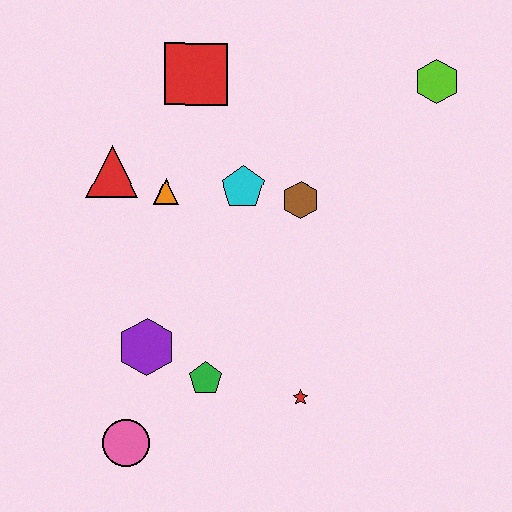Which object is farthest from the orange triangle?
The lime hexagon is farthest from the orange triangle.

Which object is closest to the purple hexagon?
The green pentagon is closest to the purple hexagon.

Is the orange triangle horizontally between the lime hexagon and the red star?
No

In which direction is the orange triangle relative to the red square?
The orange triangle is below the red square.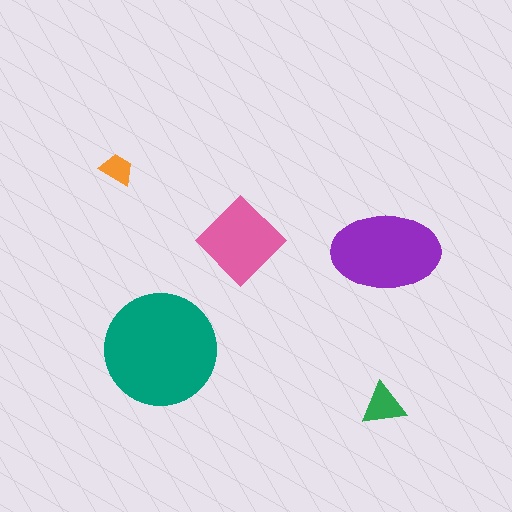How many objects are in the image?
There are 5 objects in the image.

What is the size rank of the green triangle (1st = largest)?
4th.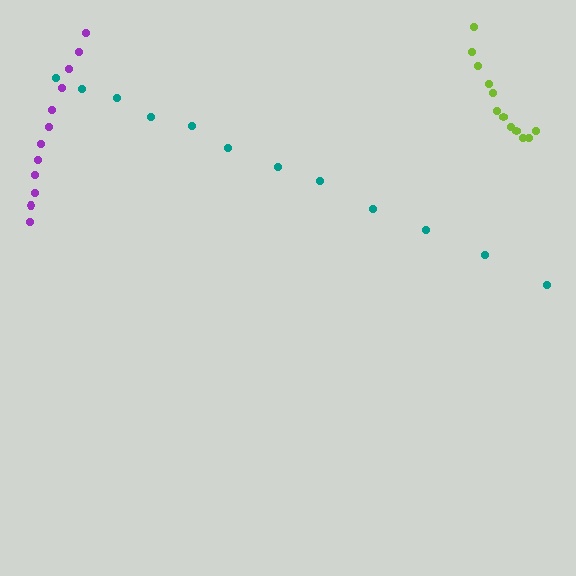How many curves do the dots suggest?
There are 3 distinct paths.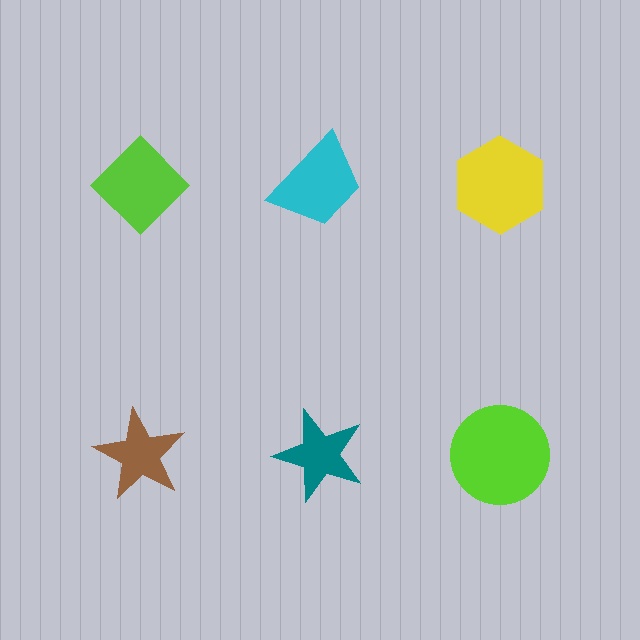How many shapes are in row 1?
3 shapes.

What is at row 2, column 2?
A teal star.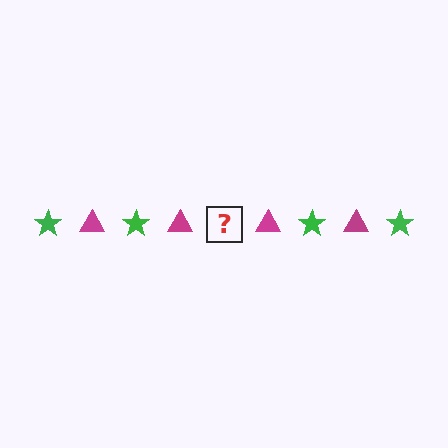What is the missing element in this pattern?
The missing element is a green star.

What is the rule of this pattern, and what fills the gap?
The rule is that the pattern alternates between green star and magenta triangle. The gap should be filled with a green star.